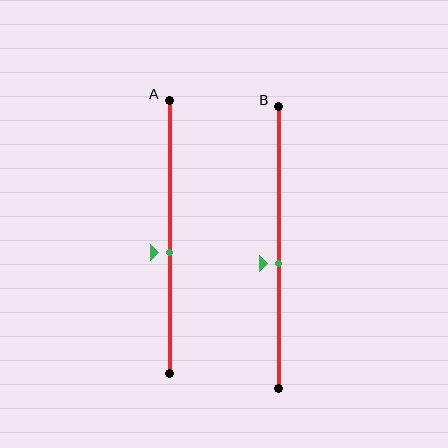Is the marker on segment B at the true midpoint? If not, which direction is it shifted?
No, the marker on segment B is shifted downward by about 6% of the segment length.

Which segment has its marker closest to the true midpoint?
Segment A has its marker closest to the true midpoint.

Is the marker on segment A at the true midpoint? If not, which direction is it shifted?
No, the marker on segment A is shifted downward by about 6% of the segment length.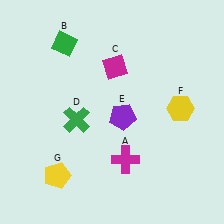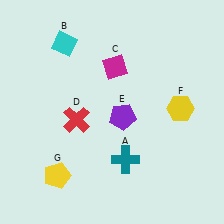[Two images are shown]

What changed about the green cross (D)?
In Image 1, D is green. In Image 2, it changed to red.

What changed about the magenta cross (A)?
In Image 1, A is magenta. In Image 2, it changed to teal.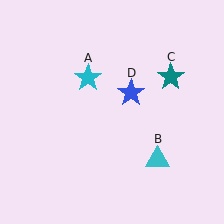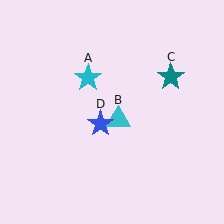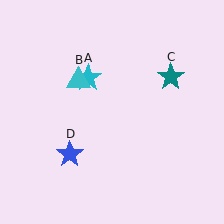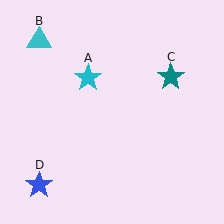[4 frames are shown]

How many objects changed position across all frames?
2 objects changed position: cyan triangle (object B), blue star (object D).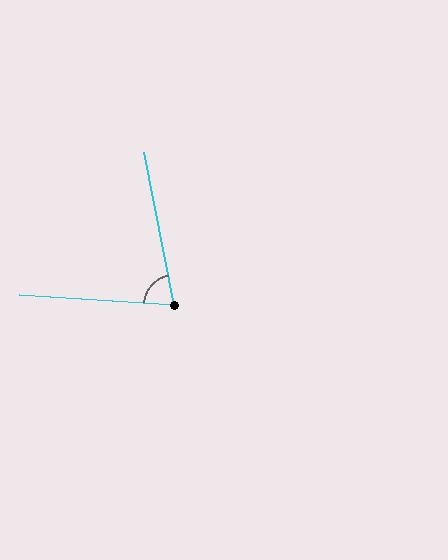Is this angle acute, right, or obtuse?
It is acute.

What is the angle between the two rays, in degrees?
Approximately 75 degrees.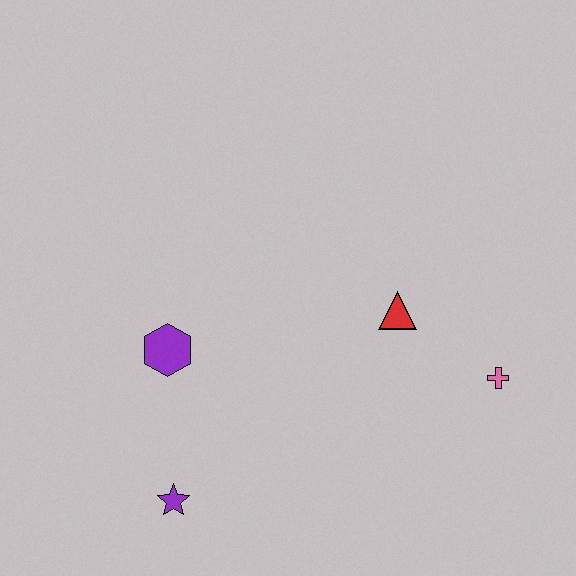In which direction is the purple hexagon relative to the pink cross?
The purple hexagon is to the left of the pink cross.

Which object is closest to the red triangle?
The pink cross is closest to the red triangle.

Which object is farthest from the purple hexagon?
The pink cross is farthest from the purple hexagon.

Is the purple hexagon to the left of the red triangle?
Yes